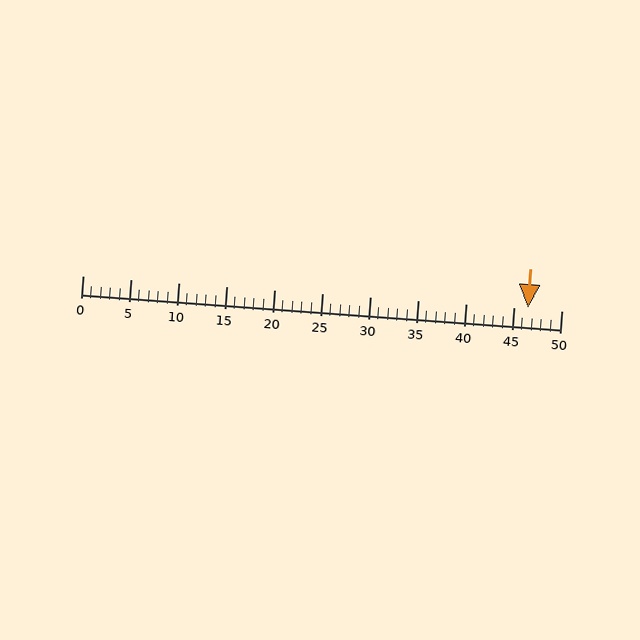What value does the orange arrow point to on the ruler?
The orange arrow points to approximately 46.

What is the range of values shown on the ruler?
The ruler shows values from 0 to 50.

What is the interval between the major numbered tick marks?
The major tick marks are spaced 5 units apart.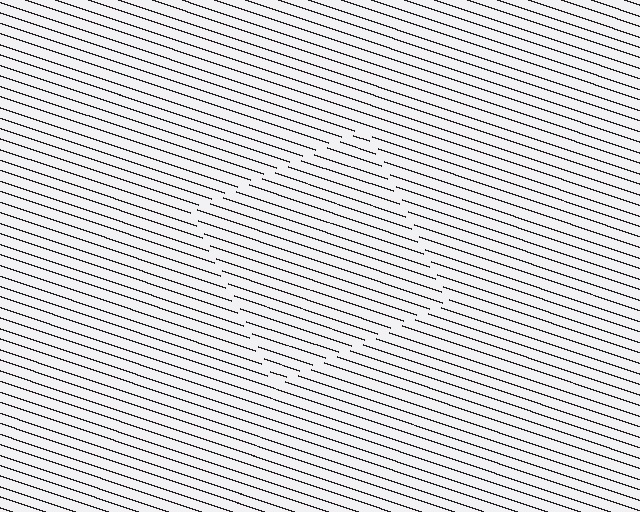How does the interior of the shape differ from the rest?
The interior of the shape contains the same grating, shifted by half a period — the contour is defined by the phase discontinuity where line-ends from the inner and outer gratings abut.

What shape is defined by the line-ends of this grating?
An illusory square. The interior of the shape contains the same grating, shifted by half a period — the contour is defined by the phase discontinuity where line-ends from the inner and outer gratings abut.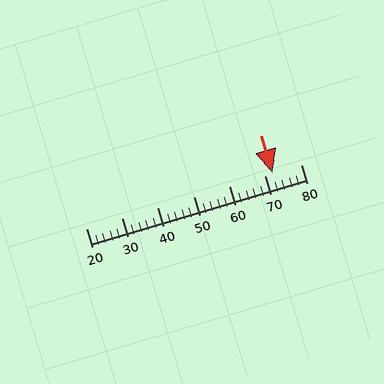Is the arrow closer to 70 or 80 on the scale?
The arrow is closer to 70.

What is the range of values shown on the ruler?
The ruler shows values from 20 to 80.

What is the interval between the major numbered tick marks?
The major tick marks are spaced 10 units apart.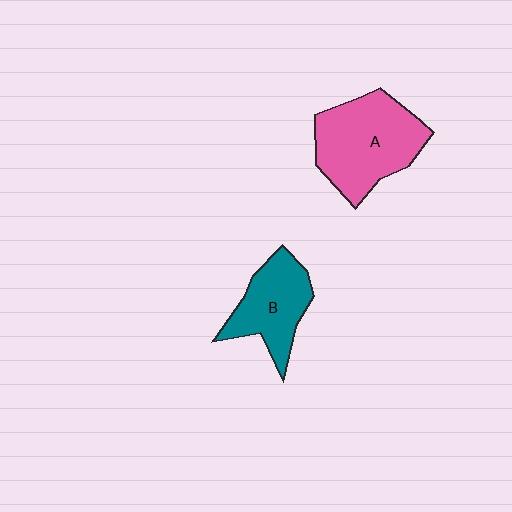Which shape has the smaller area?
Shape B (teal).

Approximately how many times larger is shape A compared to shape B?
Approximately 1.4 times.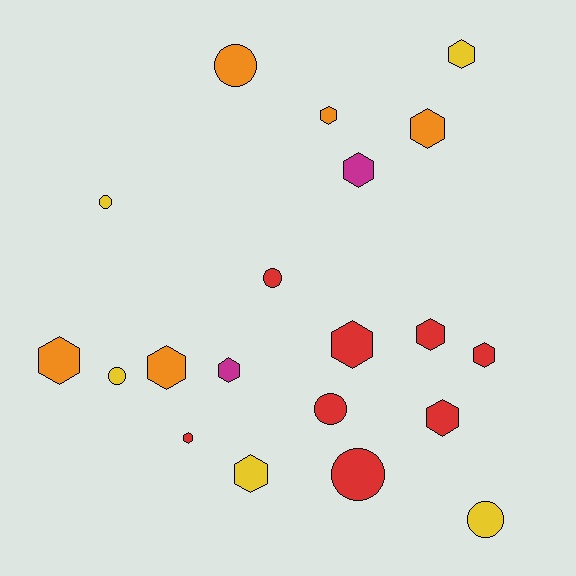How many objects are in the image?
There are 20 objects.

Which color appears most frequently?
Red, with 8 objects.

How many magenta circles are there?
There are no magenta circles.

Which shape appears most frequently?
Hexagon, with 13 objects.